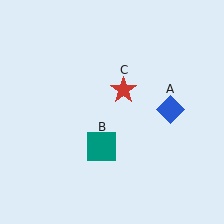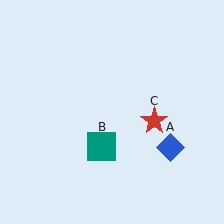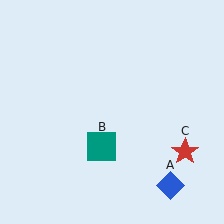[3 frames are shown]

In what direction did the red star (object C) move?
The red star (object C) moved down and to the right.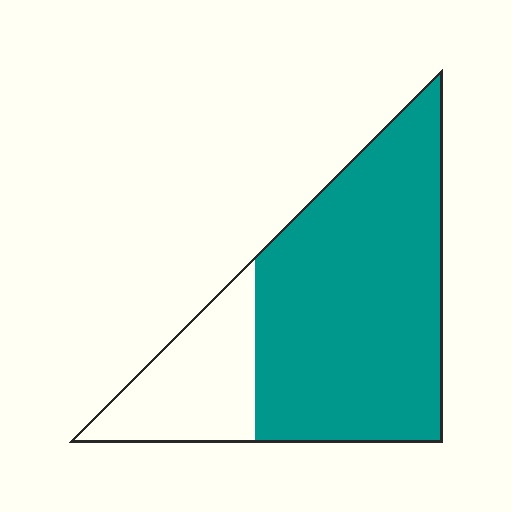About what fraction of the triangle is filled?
About three quarters (3/4).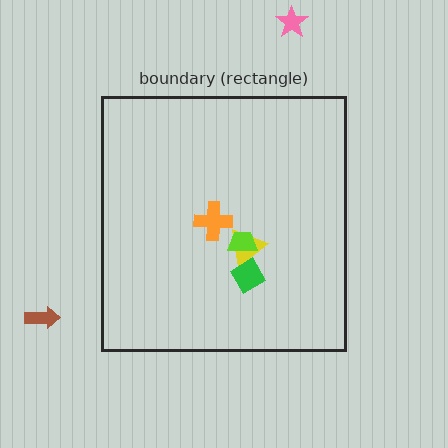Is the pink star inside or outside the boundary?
Outside.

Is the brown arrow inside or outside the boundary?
Outside.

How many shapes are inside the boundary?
4 inside, 2 outside.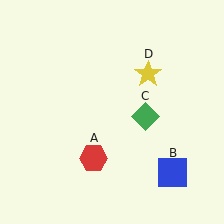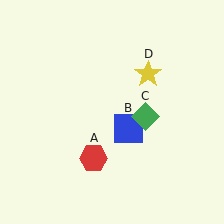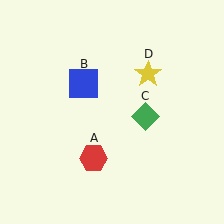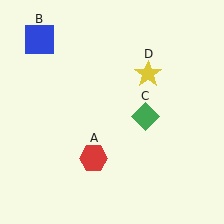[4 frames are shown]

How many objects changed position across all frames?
1 object changed position: blue square (object B).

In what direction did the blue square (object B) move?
The blue square (object B) moved up and to the left.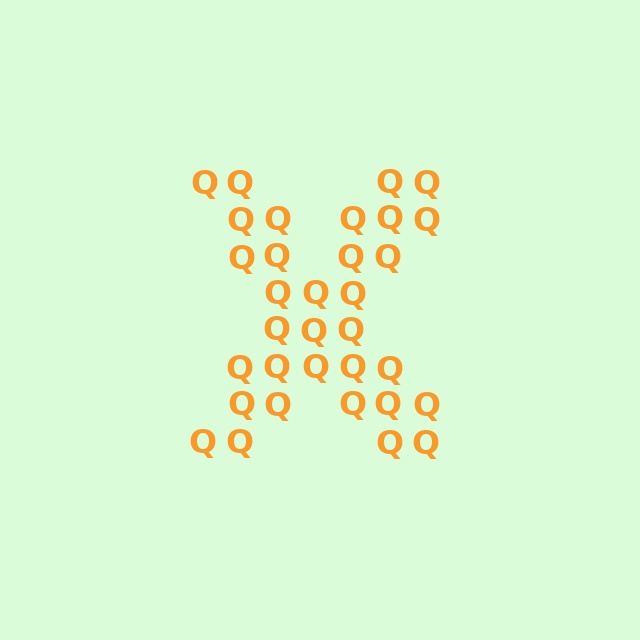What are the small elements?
The small elements are letter Q's.